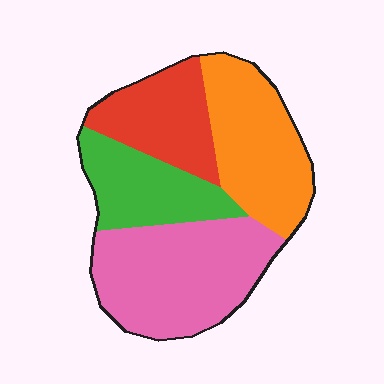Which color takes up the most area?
Pink, at roughly 35%.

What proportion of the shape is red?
Red covers around 20% of the shape.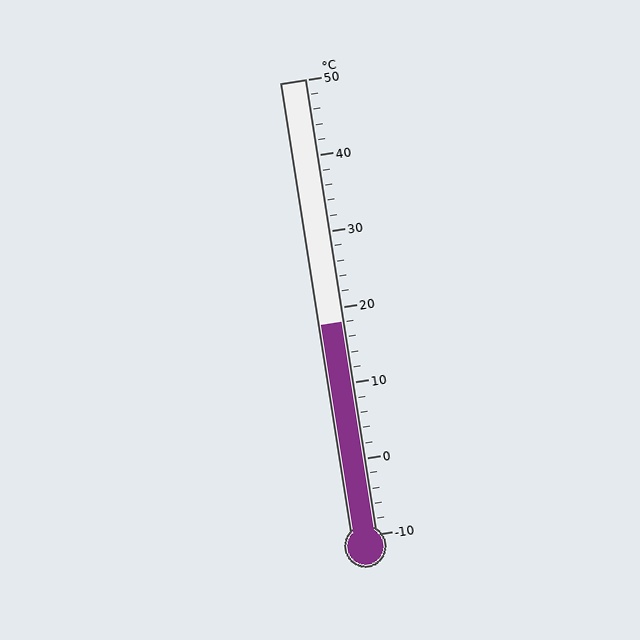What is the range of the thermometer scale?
The thermometer scale ranges from -10°C to 50°C.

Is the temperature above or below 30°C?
The temperature is below 30°C.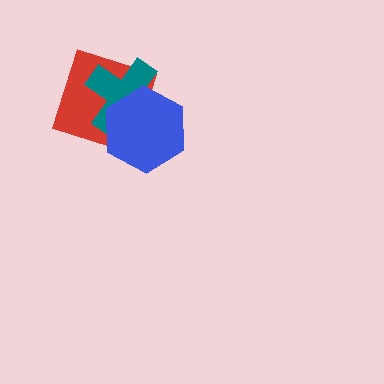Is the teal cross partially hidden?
Yes, it is partially covered by another shape.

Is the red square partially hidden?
Yes, it is partially covered by another shape.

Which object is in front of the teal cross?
The blue hexagon is in front of the teal cross.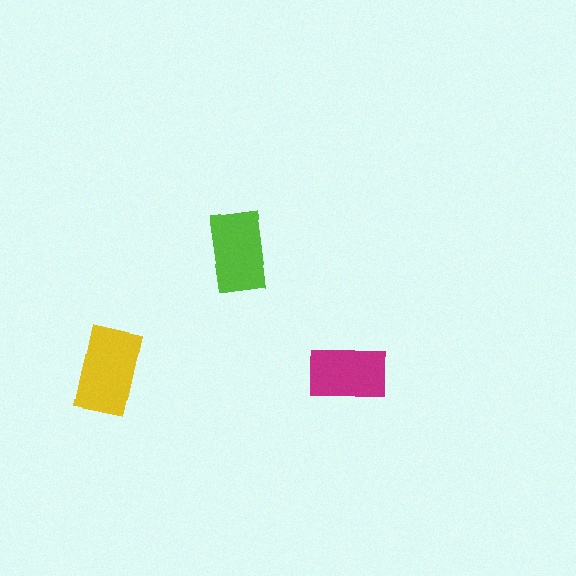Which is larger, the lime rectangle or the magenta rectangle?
The lime one.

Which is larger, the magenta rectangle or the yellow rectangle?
The yellow one.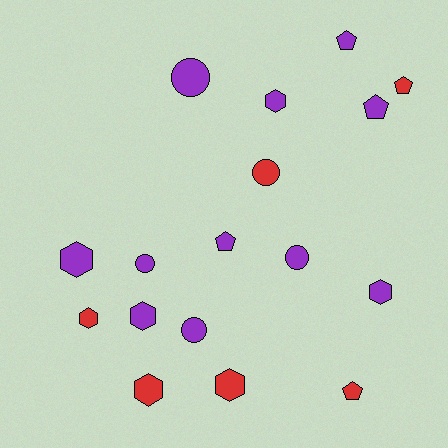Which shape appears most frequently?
Hexagon, with 7 objects.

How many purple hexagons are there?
There are 4 purple hexagons.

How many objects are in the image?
There are 17 objects.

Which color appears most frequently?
Purple, with 11 objects.